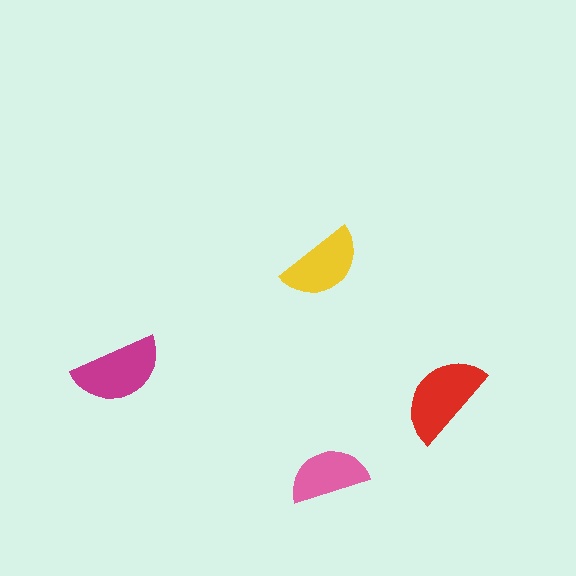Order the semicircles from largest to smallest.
the red one, the magenta one, the yellow one, the pink one.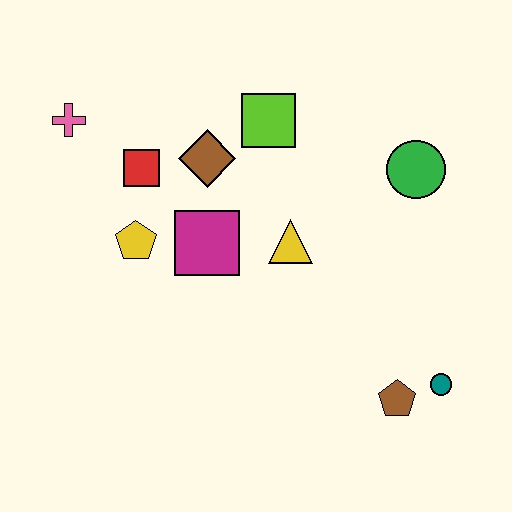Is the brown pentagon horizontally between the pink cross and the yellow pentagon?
No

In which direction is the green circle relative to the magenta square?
The green circle is to the right of the magenta square.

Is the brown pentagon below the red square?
Yes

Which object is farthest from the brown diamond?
The teal circle is farthest from the brown diamond.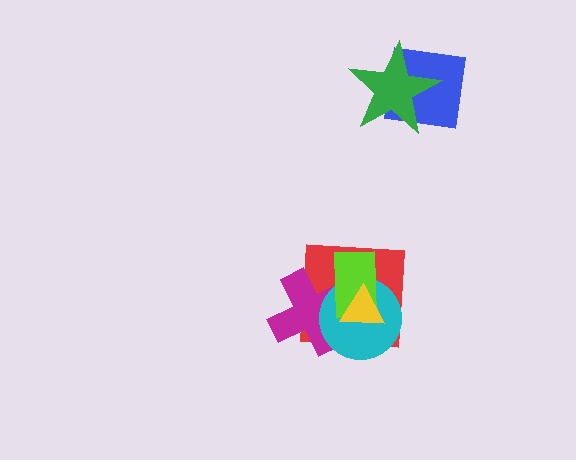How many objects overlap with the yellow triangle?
4 objects overlap with the yellow triangle.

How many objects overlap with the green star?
1 object overlaps with the green star.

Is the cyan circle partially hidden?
Yes, it is partially covered by another shape.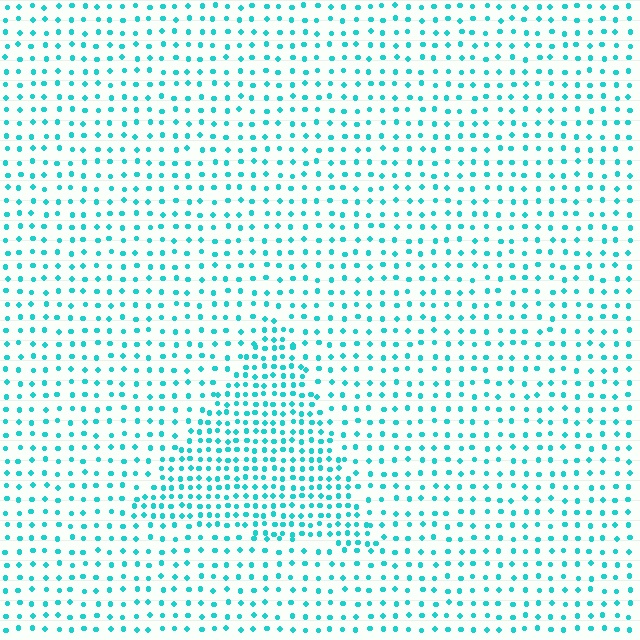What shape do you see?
I see a triangle.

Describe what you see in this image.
The image contains small cyan elements arranged at two different densities. A triangle-shaped region is visible where the elements are more densely packed than the surrounding area.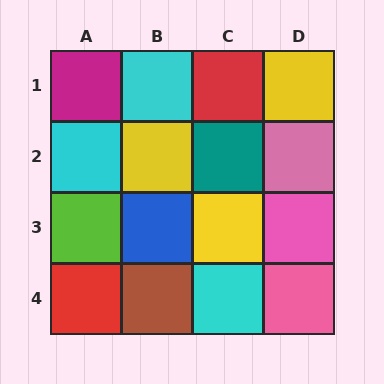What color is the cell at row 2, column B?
Yellow.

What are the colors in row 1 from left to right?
Magenta, cyan, red, yellow.